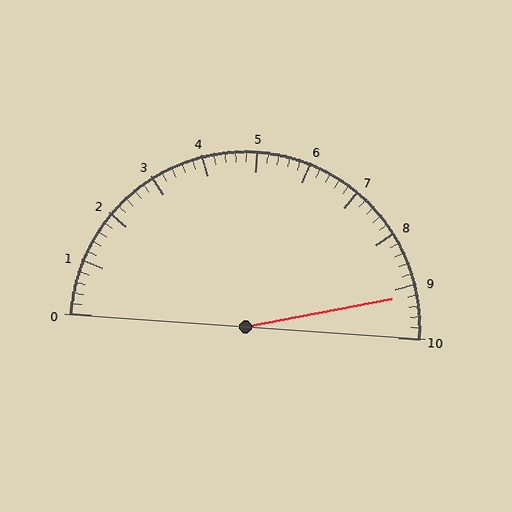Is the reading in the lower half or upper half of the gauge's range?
The reading is in the upper half of the range (0 to 10).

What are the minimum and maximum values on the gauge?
The gauge ranges from 0 to 10.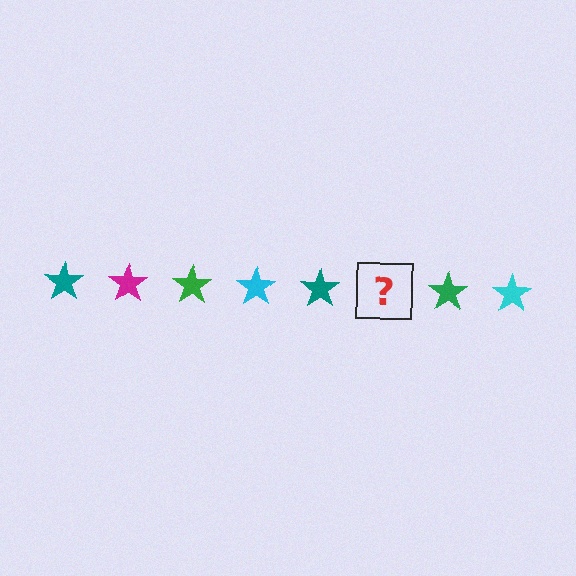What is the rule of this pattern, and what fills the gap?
The rule is that the pattern cycles through teal, magenta, green, cyan stars. The gap should be filled with a magenta star.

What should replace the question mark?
The question mark should be replaced with a magenta star.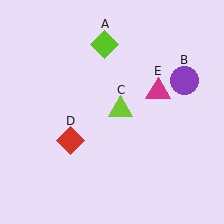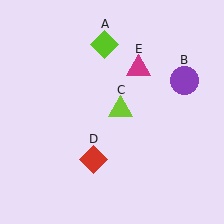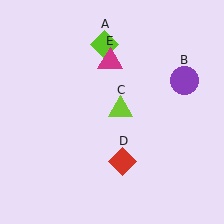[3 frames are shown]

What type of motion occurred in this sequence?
The red diamond (object D), magenta triangle (object E) rotated counterclockwise around the center of the scene.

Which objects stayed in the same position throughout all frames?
Lime diamond (object A) and purple circle (object B) and lime triangle (object C) remained stationary.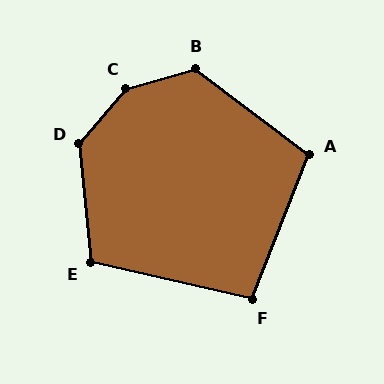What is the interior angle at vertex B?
Approximately 128 degrees (obtuse).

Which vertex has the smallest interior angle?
F, at approximately 98 degrees.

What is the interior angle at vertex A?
Approximately 105 degrees (obtuse).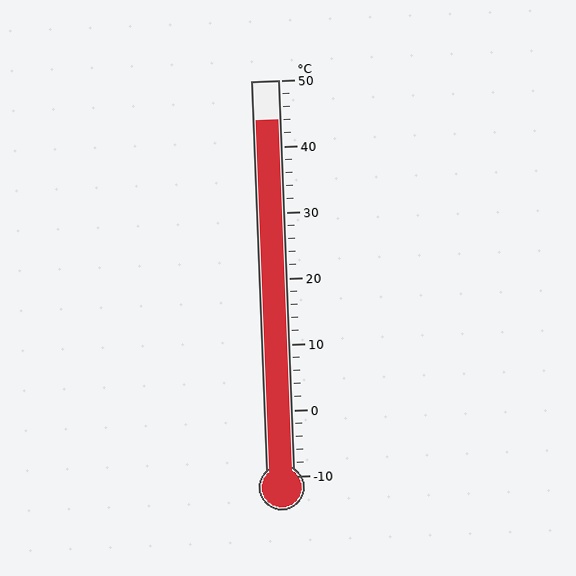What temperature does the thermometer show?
The thermometer shows approximately 44°C.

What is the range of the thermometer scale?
The thermometer scale ranges from -10°C to 50°C.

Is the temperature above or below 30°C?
The temperature is above 30°C.